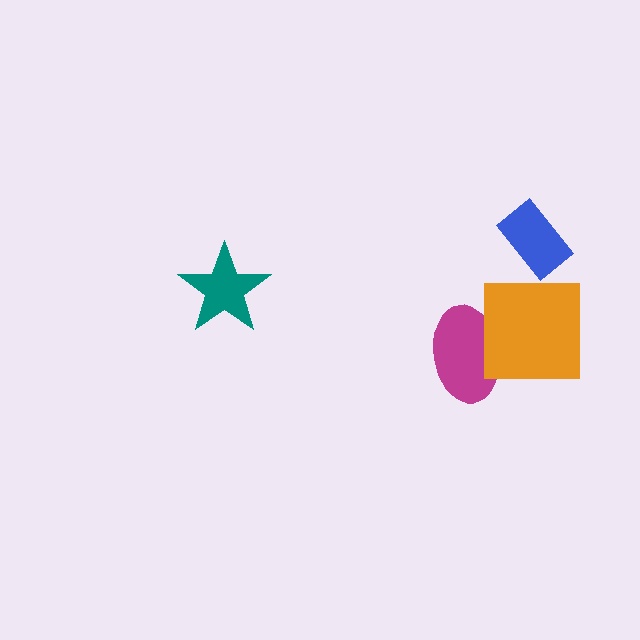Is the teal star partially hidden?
No, no other shape covers it.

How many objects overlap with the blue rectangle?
0 objects overlap with the blue rectangle.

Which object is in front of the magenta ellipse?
The orange square is in front of the magenta ellipse.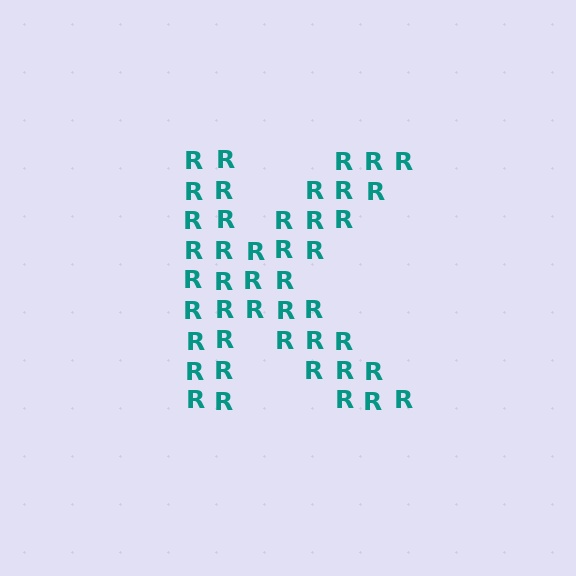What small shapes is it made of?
It is made of small letter R's.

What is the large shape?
The large shape is the letter K.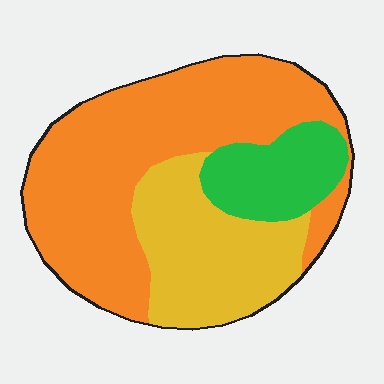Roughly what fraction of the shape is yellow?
Yellow covers roughly 30% of the shape.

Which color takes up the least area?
Green, at roughly 15%.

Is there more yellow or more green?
Yellow.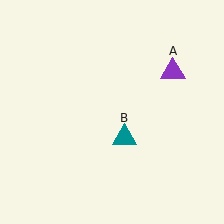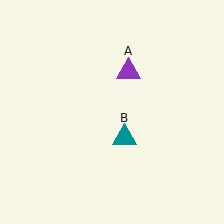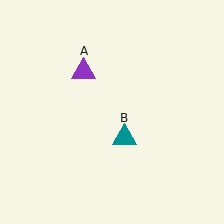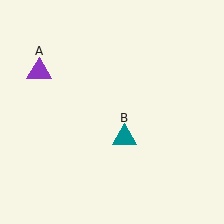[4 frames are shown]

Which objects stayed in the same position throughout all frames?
Teal triangle (object B) remained stationary.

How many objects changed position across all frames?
1 object changed position: purple triangle (object A).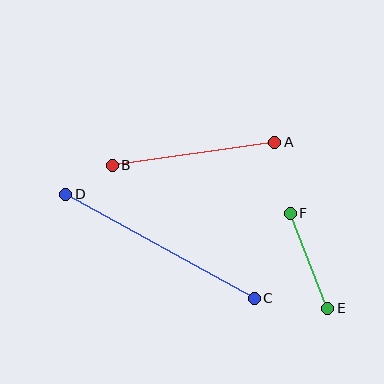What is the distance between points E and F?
The distance is approximately 102 pixels.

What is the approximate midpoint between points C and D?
The midpoint is at approximately (160, 246) pixels.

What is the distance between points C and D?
The distance is approximately 215 pixels.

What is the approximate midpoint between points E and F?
The midpoint is at approximately (309, 261) pixels.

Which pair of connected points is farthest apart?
Points C and D are farthest apart.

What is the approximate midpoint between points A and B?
The midpoint is at approximately (194, 154) pixels.